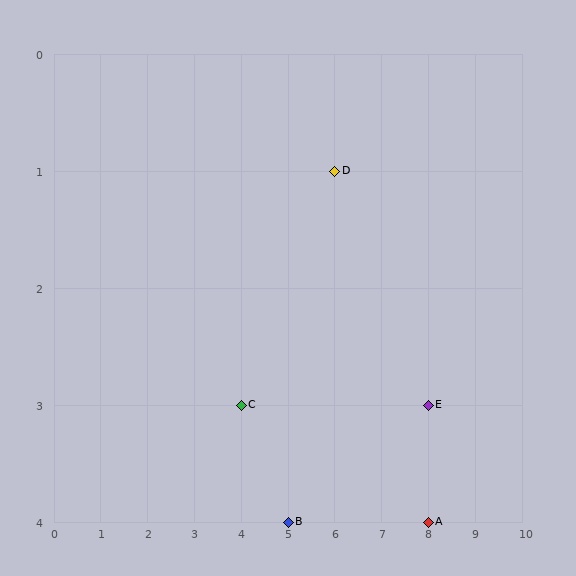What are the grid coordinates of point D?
Point D is at grid coordinates (6, 1).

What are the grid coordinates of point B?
Point B is at grid coordinates (5, 4).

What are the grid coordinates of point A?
Point A is at grid coordinates (8, 4).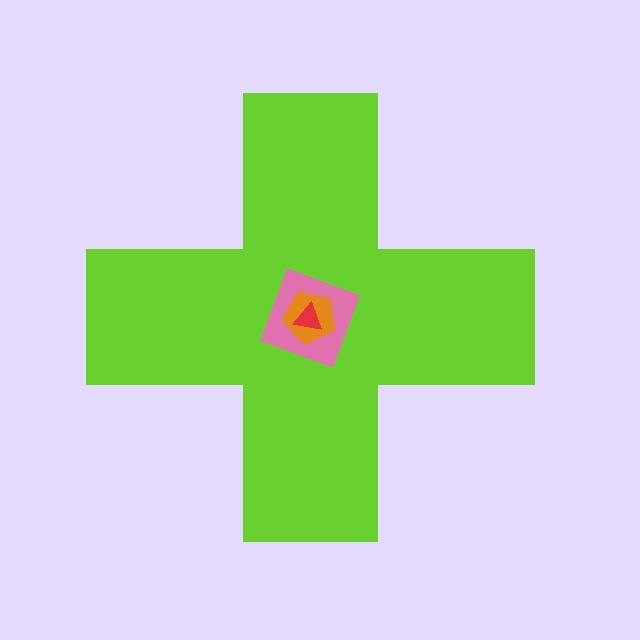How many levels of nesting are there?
4.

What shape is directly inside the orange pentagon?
The red triangle.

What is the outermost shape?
The lime cross.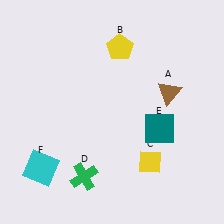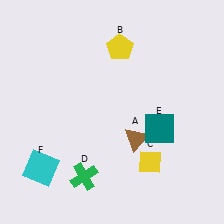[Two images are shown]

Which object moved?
The brown triangle (A) moved down.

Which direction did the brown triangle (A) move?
The brown triangle (A) moved down.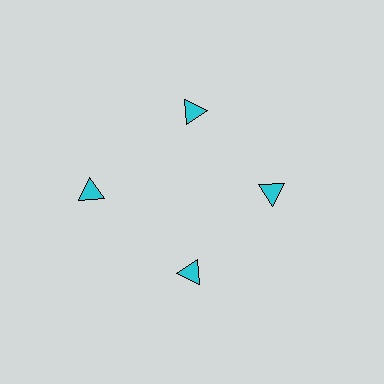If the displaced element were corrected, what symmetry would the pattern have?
It would have 4-fold rotational symmetry — the pattern would map onto itself every 90 degrees.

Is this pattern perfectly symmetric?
No. The 4 cyan triangles are arranged in a ring, but one element near the 9 o'clock position is pushed outward from the center, breaking the 4-fold rotational symmetry.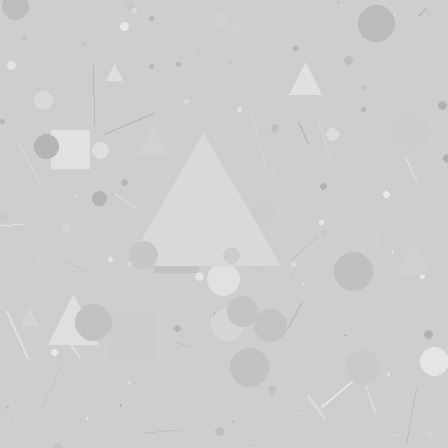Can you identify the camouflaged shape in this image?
The camouflaged shape is a triangle.